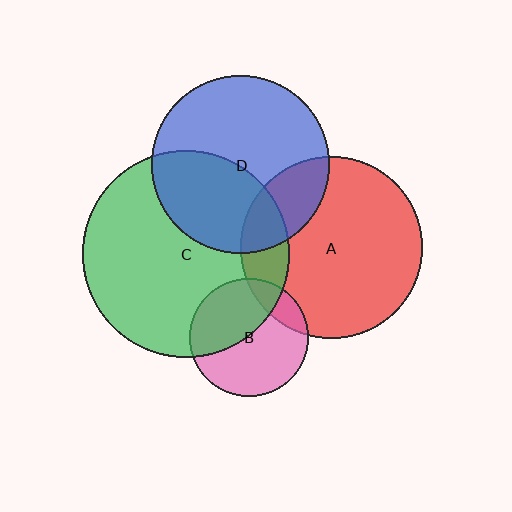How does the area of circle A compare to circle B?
Approximately 2.3 times.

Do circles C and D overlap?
Yes.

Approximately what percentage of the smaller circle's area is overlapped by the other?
Approximately 40%.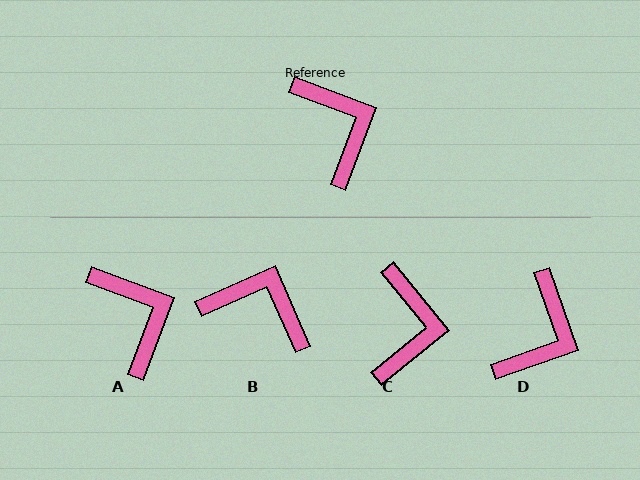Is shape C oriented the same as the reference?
No, it is off by about 30 degrees.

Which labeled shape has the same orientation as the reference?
A.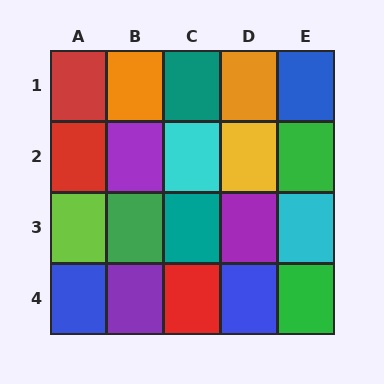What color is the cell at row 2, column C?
Cyan.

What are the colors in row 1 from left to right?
Red, orange, teal, orange, blue.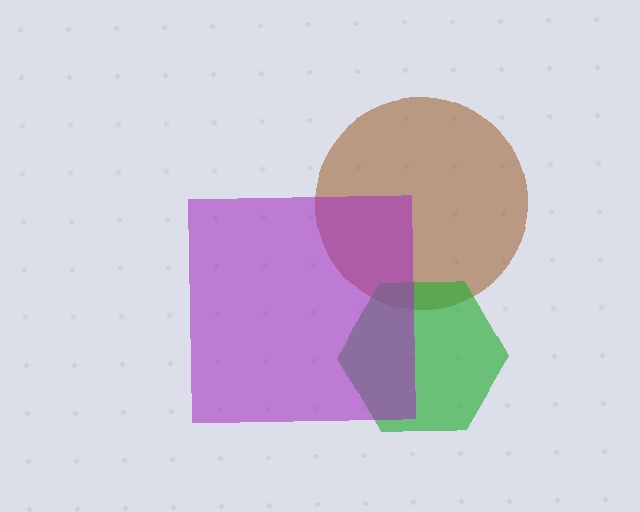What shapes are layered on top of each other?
The layered shapes are: a brown circle, a green hexagon, a purple square.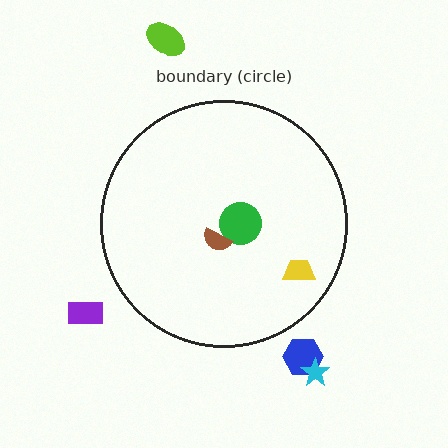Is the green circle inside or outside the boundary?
Inside.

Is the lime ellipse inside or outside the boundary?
Outside.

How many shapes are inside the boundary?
3 inside, 4 outside.